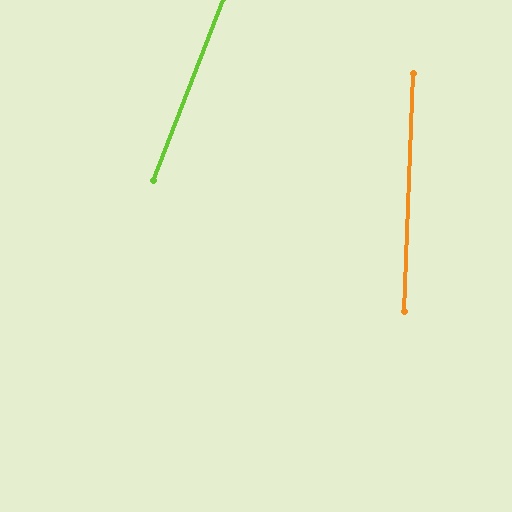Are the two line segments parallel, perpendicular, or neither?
Neither parallel nor perpendicular — they differ by about 19°.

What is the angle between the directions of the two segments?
Approximately 19 degrees.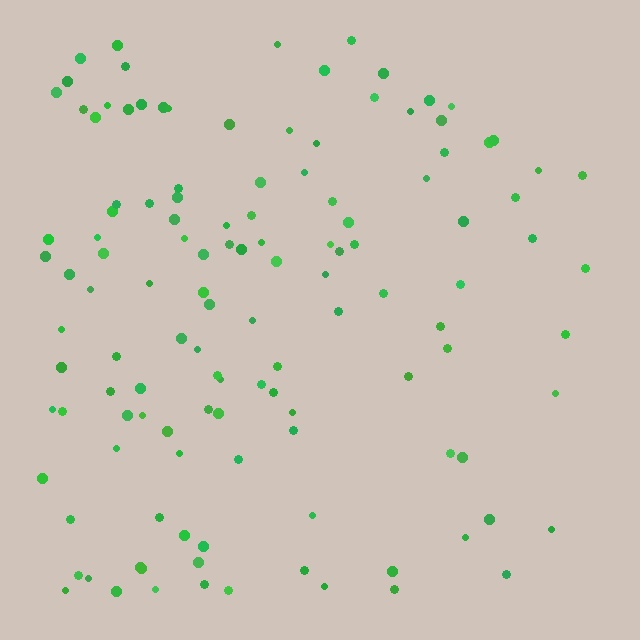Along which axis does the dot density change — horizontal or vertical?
Horizontal.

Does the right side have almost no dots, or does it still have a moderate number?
Still a moderate number, just noticeably fewer than the left.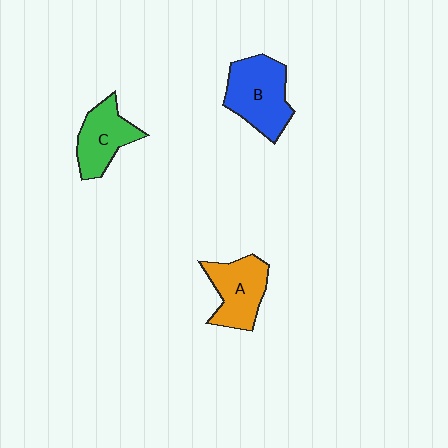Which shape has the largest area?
Shape B (blue).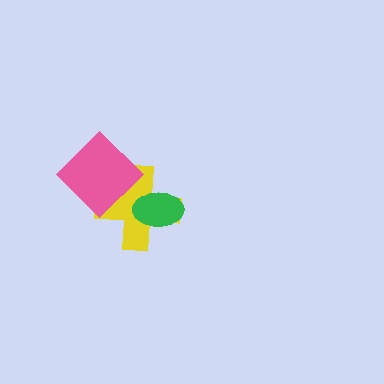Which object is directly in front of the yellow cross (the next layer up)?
The green ellipse is directly in front of the yellow cross.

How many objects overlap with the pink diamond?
1 object overlaps with the pink diamond.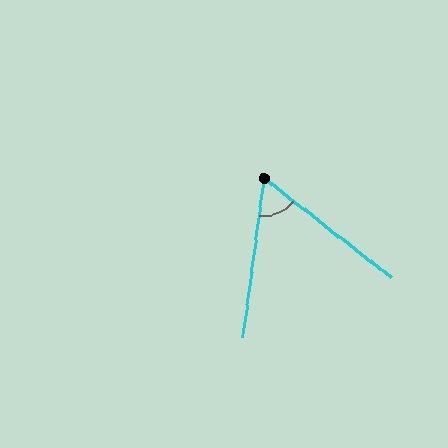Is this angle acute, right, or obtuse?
It is acute.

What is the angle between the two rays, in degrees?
Approximately 60 degrees.